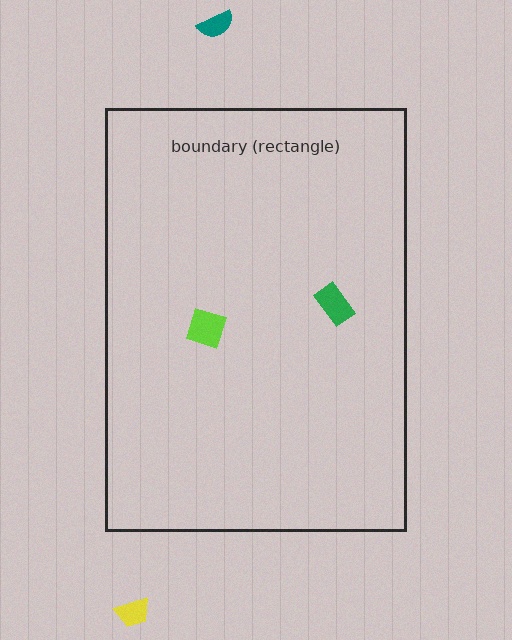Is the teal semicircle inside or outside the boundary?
Outside.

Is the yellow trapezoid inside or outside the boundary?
Outside.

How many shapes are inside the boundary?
2 inside, 2 outside.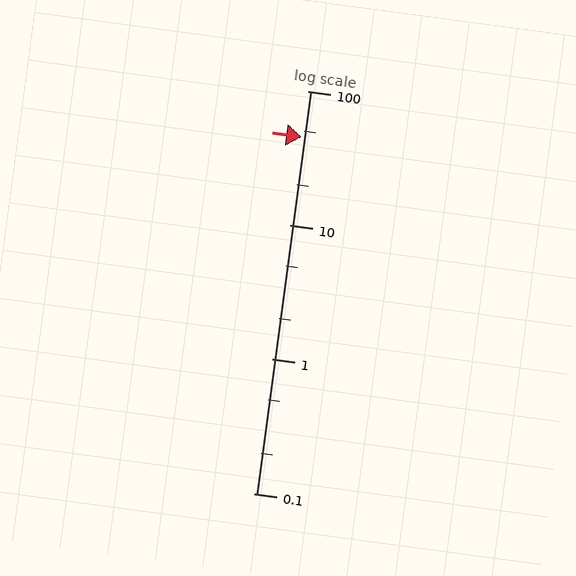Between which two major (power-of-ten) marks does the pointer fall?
The pointer is between 10 and 100.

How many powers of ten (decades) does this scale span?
The scale spans 3 decades, from 0.1 to 100.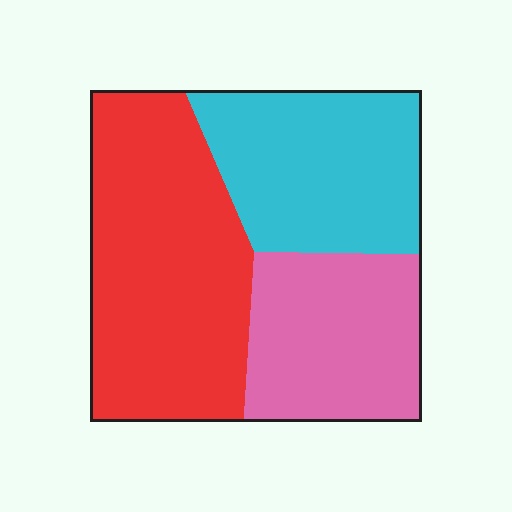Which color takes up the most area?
Red, at roughly 45%.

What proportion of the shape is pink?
Pink takes up between a sixth and a third of the shape.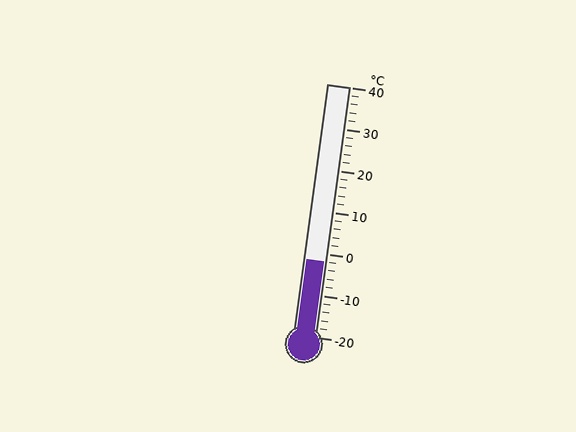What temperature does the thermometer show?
The thermometer shows approximately -2°C.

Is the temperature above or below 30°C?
The temperature is below 30°C.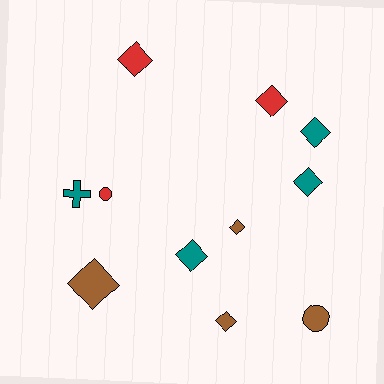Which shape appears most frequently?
Diamond, with 8 objects.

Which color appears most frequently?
Teal, with 4 objects.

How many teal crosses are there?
There is 1 teal cross.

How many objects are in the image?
There are 11 objects.